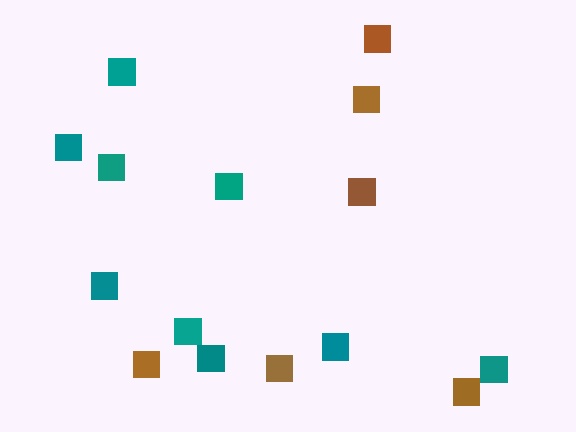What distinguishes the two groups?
There are 2 groups: one group of teal squares (9) and one group of brown squares (6).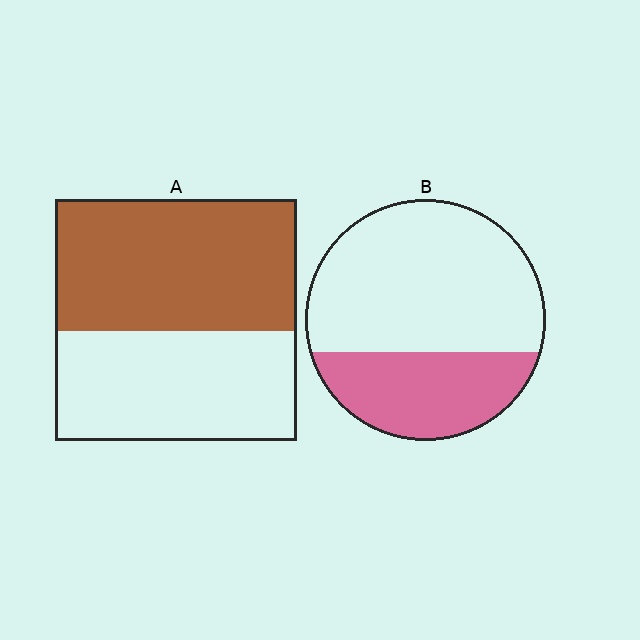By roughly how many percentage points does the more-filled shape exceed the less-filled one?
By roughly 20 percentage points (A over B).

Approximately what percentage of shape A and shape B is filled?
A is approximately 55% and B is approximately 35%.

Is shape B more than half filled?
No.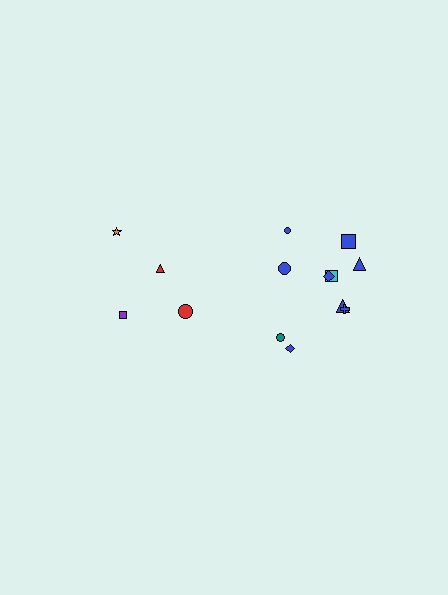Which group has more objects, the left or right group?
The right group.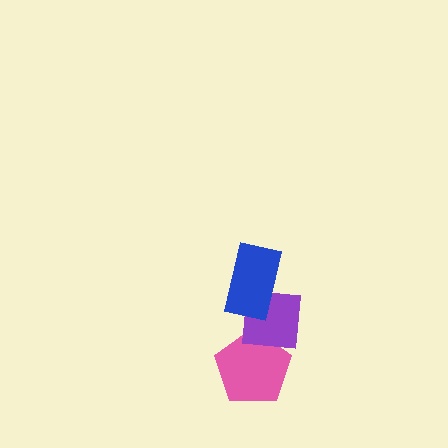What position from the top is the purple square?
The purple square is 2nd from the top.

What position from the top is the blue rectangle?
The blue rectangle is 1st from the top.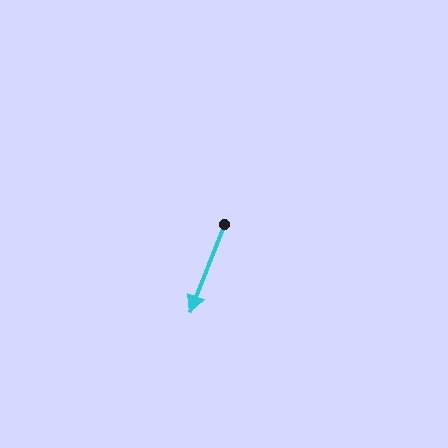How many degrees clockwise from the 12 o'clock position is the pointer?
Approximately 201 degrees.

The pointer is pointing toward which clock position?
Roughly 7 o'clock.